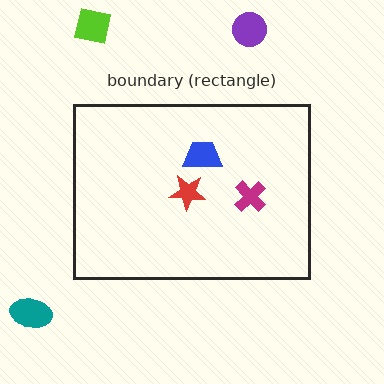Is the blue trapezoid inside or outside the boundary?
Inside.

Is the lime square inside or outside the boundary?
Outside.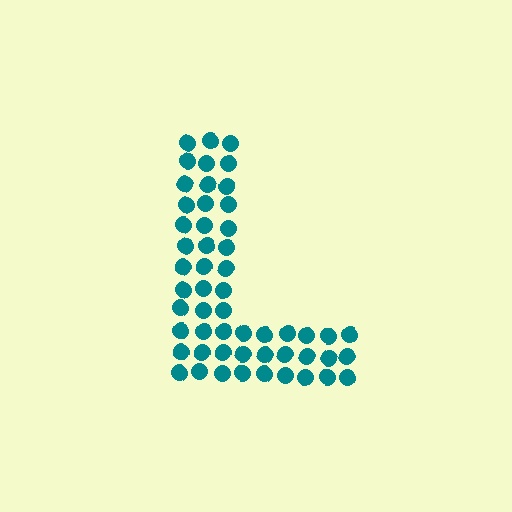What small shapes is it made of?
It is made of small circles.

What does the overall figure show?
The overall figure shows the letter L.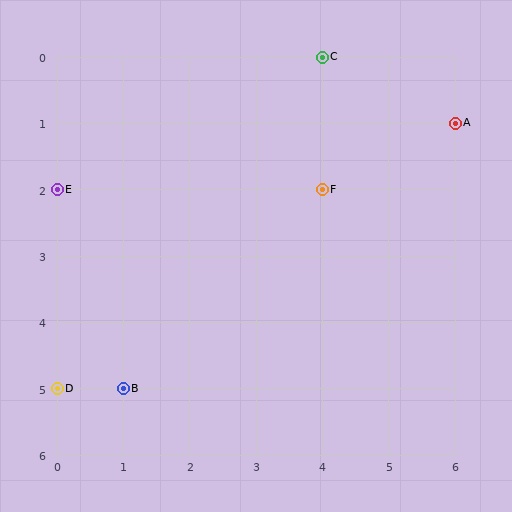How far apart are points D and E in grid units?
Points D and E are 3 rows apart.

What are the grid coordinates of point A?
Point A is at grid coordinates (6, 1).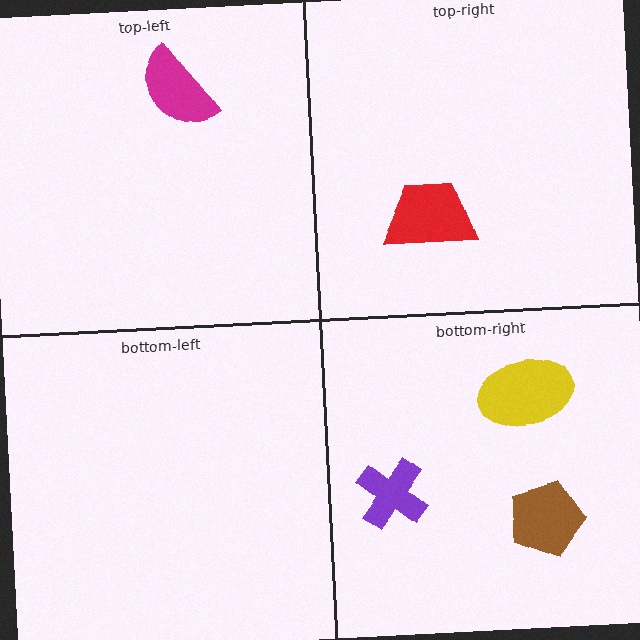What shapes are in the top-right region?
The red trapezoid.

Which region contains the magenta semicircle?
The top-left region.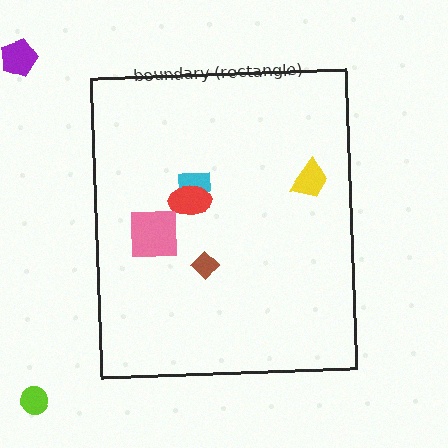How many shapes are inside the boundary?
5 inside, 2 outside.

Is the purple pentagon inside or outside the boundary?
Outside.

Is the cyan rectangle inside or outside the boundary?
Inside.